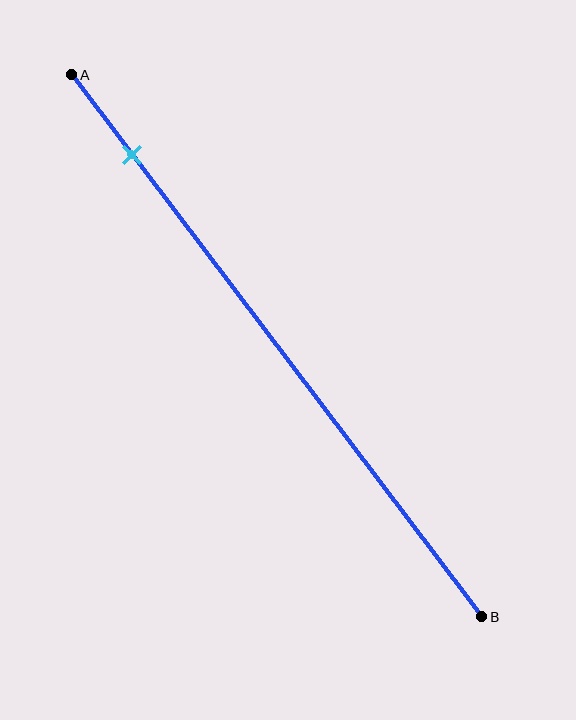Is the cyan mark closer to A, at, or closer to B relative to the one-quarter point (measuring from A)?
The cyan mark is closer to point A than the one-quarter point of segment AB.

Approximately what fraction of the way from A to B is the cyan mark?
The cyan mark is approximately 15% of the way from A to B.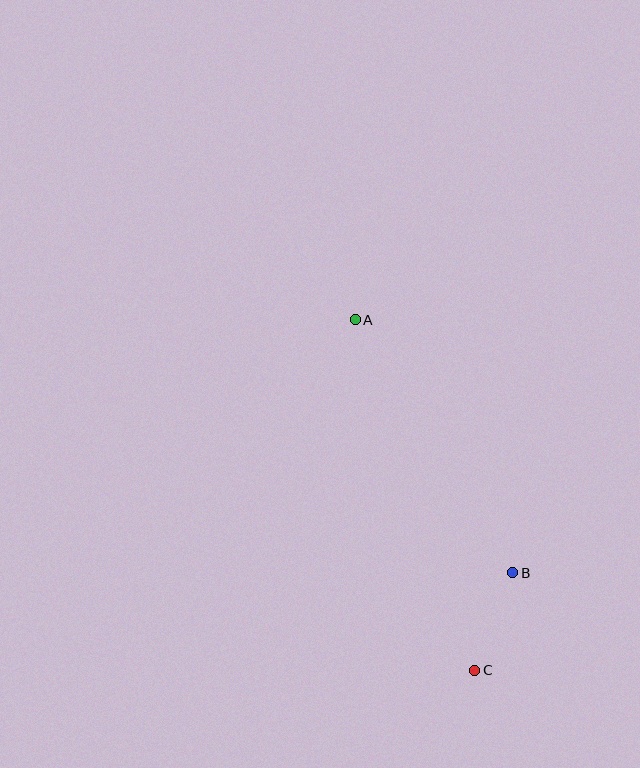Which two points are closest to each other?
Points B and C are closest to each other.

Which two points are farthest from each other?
Points A and C are farthest from each other.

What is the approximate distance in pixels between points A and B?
The distance between A and B is approximately 298 pixels.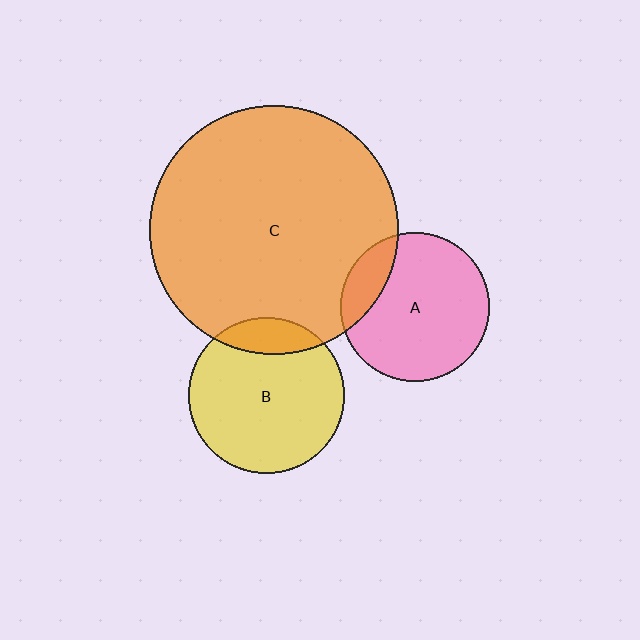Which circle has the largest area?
Circle C (orange).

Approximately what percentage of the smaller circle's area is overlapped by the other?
Approximately 15%.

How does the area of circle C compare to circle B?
Approximately 2.5 times.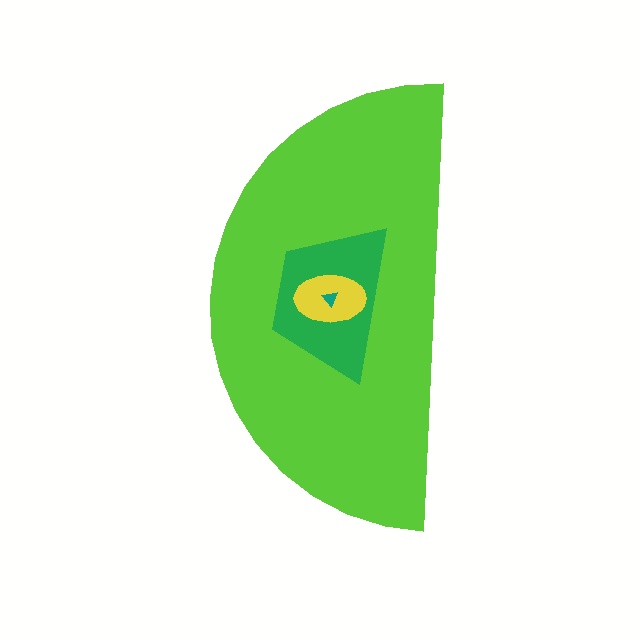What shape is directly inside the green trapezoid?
The yellow ellipse.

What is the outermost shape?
The lime semicircle.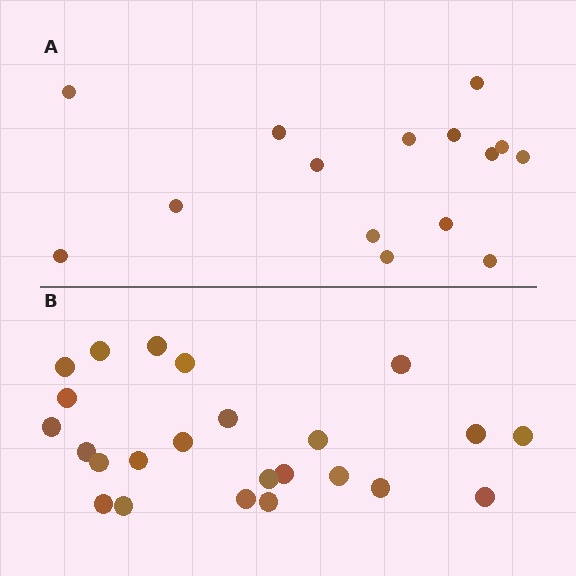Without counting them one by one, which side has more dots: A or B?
Region B (the bottom region) has more dots.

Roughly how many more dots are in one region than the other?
Region B has roughly 8 or so more dots than region A.